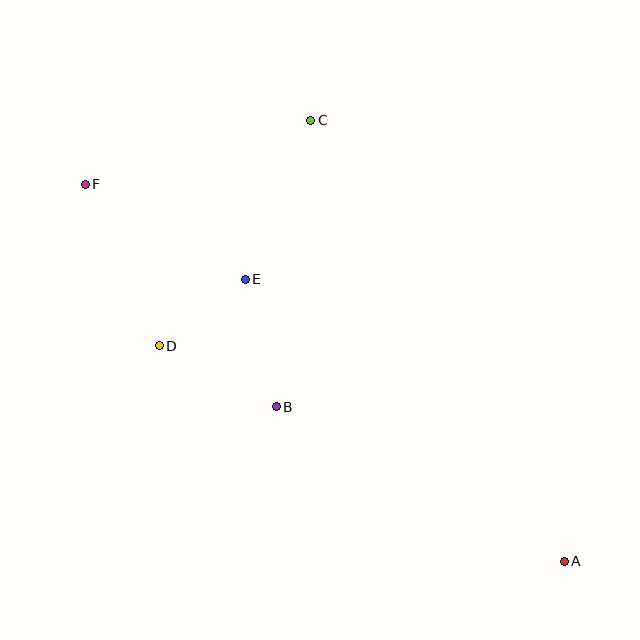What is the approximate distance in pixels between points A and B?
The distance between A and B is approximately 327 pixels.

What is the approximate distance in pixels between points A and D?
The distance between A and D is approximately 459 pixels.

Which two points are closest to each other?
Points D and E are closest to each other.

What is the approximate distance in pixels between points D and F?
The distance between D and F is approximately 178 pixels.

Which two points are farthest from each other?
Points A and F are farthest from each other.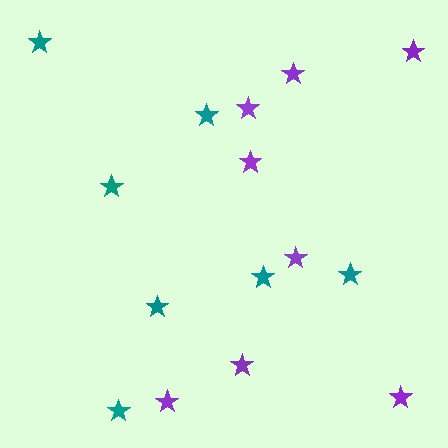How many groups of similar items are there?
There are 2 groups: one group of purple stars (8) and one group of teal stars (7).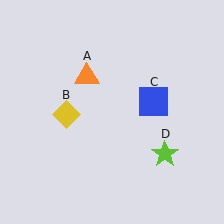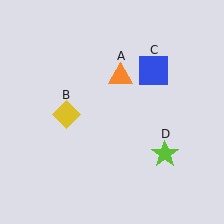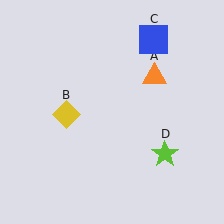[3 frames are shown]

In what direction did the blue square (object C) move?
The blue square (object C) moved up.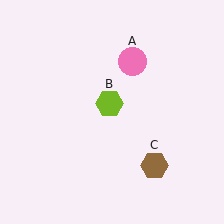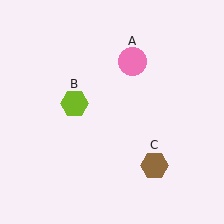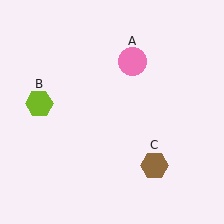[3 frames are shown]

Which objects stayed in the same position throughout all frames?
Pink circle (object A) and brown hexagon (object C) remained stationary.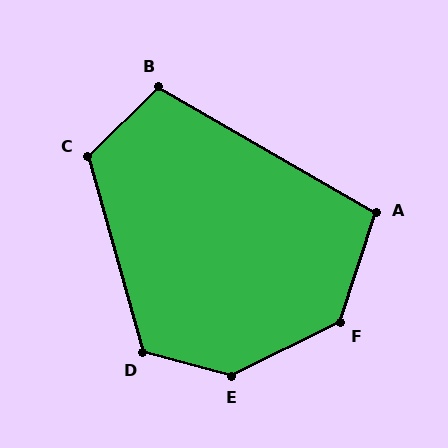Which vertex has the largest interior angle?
E, at approximately 139 degrees.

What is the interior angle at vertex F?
Approximately 134 degrees (obtuse).